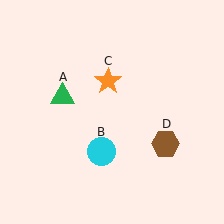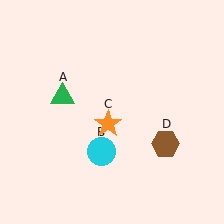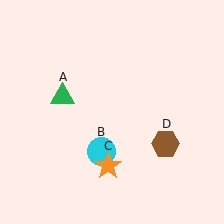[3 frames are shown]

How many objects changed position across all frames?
1 object changed position: orange star (object C).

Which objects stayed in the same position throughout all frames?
Green triangle (object A) and cyan circle (object B) and brown hexagon (object D) remained stationary.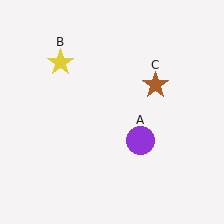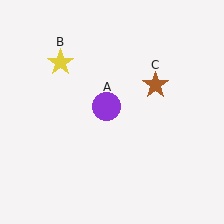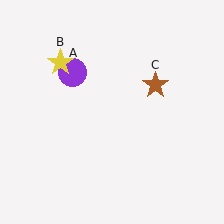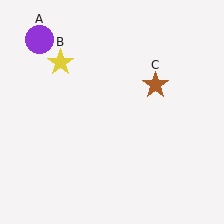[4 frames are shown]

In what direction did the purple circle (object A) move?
The purple circle (object A) moved up and to the left.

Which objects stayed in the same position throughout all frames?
Yellow star (object B) and brown star (object C) remained stationary.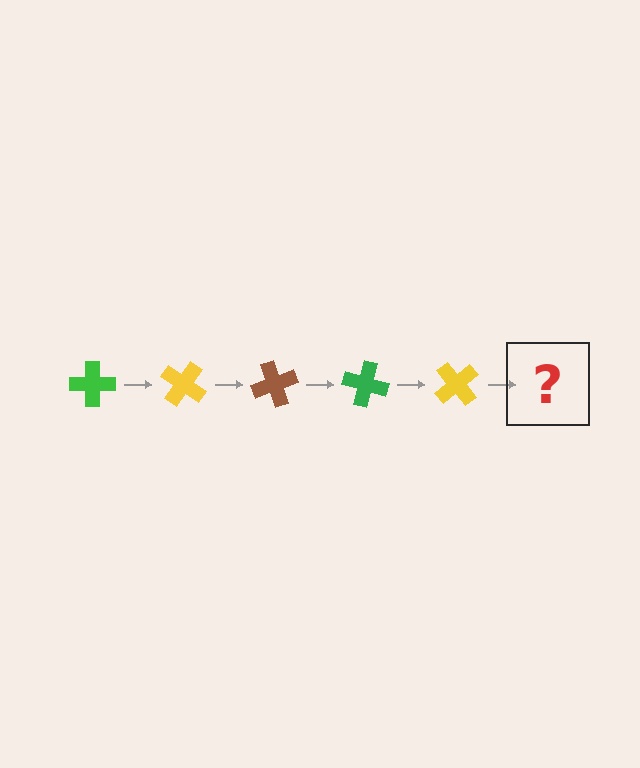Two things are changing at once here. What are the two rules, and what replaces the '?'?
The two rules are that it rotates 35 degrees each step and the color cycles through green, yellow, and brown. The '?' should be a brown cross, rotated 175 degrees from the start.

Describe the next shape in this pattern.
It should be a brown cross, rotated 175 degrees from the start.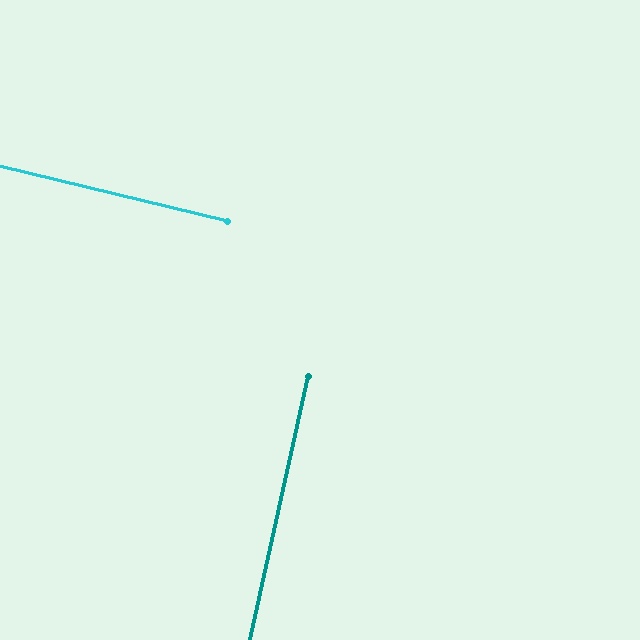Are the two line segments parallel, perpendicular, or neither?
Perpendicular — they meet at approximately 89°.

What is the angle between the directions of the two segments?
Approximately 89 degrees.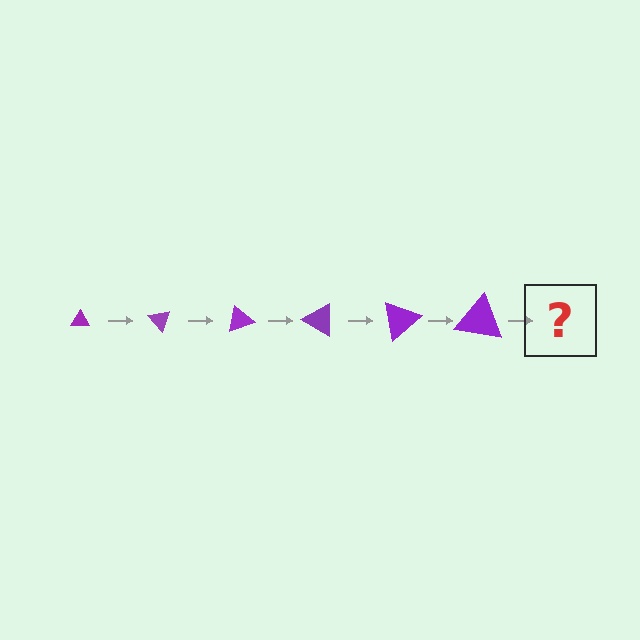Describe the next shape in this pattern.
It should be a triangle, larger than the previous one and rotated 300 degrees from the start.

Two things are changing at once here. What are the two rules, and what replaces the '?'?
The two rules are that the triangle grows larger each step and it rotates 50 degrees each step. The '?' should be a triangle, larger than the previous one and rotated 300 degrees from the start.